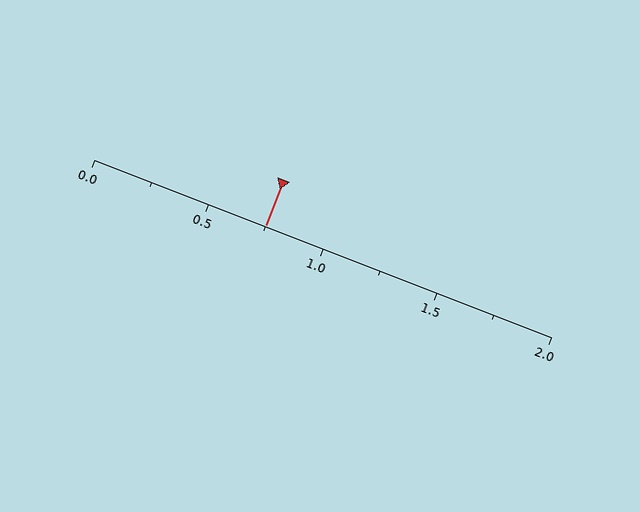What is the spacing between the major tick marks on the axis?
The major ticks are spaced 0.5 apart.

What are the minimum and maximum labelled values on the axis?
The axis runs from 0.0 to 2.0.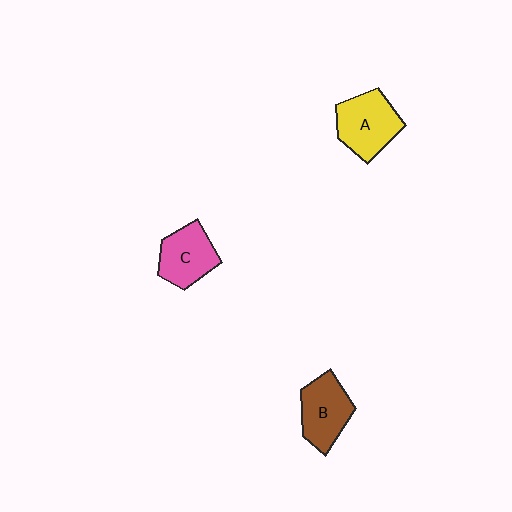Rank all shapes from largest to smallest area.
From largest to smallest: A (yellow), B (brown), C (pink).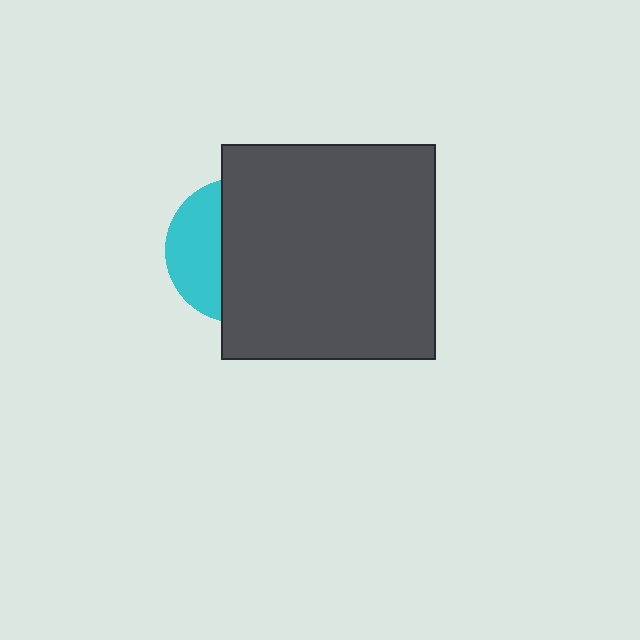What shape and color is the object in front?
The object in front is a dark gray square.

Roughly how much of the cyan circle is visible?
A small part of it is visible (roughly 36%).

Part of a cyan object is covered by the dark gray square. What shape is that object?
It is a circle.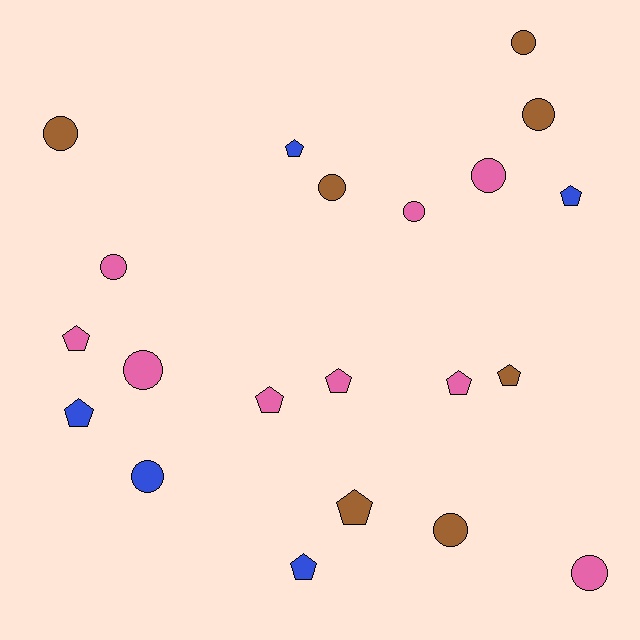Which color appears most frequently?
Pink, with 9 objects.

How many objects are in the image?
There are 21 objects.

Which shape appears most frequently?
Circle, with 11 objects.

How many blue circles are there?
There is 1 blue circle.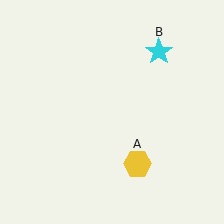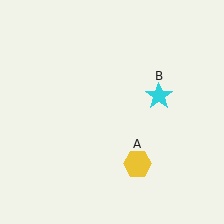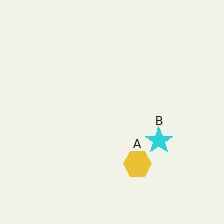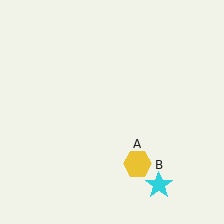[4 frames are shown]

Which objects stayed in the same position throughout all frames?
Yellow hexagon (object A) remained stationary.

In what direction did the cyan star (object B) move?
The cyan star (object B) moved down.